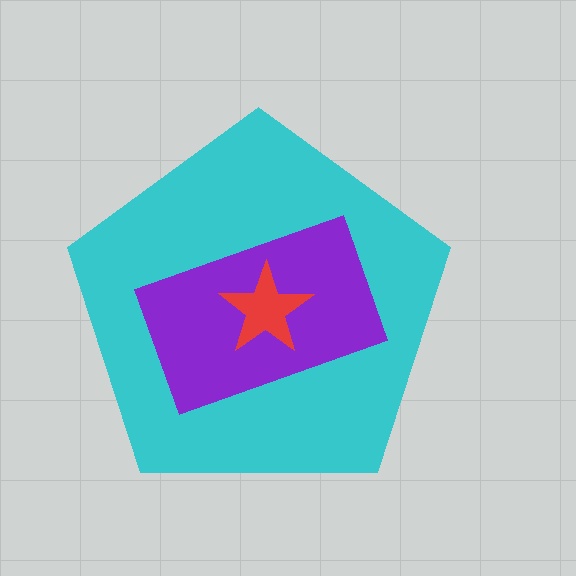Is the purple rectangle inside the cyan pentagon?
Yes.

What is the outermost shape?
The cyan pentagon.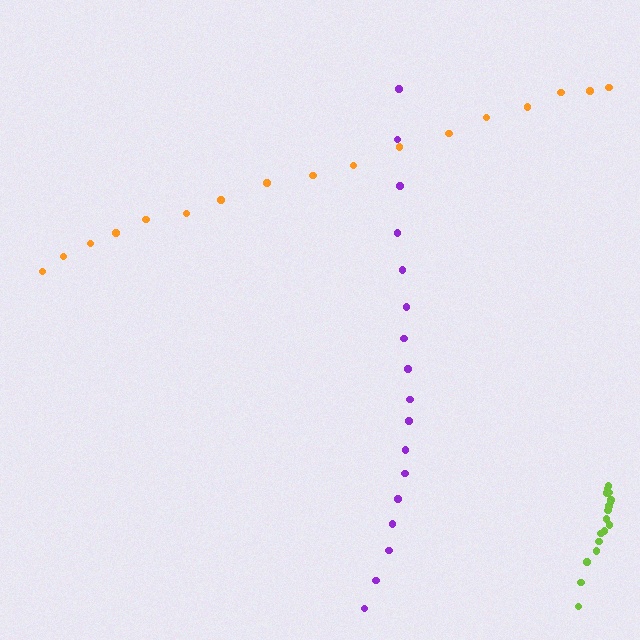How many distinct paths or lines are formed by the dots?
There are 3 distinct paths.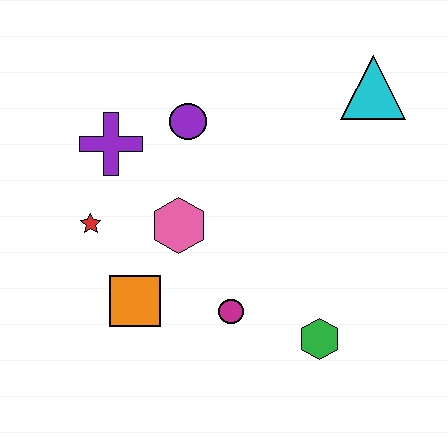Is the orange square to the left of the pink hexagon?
Yes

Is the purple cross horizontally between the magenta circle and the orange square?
No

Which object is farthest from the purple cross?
The green hexagon is farthest from the purple cross.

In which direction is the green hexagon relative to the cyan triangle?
The green hexagon is below the cyan triangle.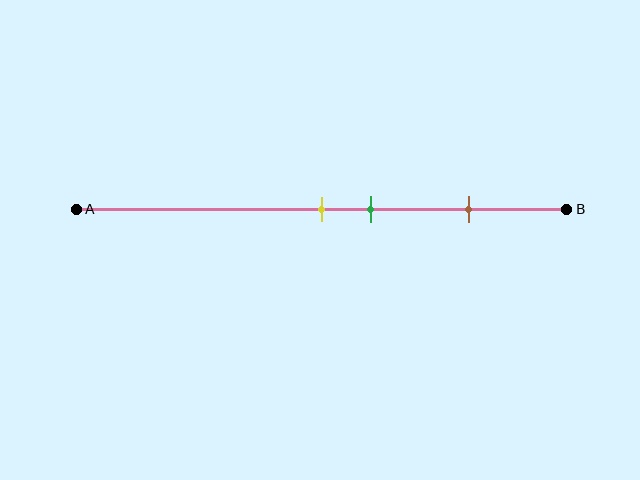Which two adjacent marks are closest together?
The yellow and green marks are the closest adjacent pair.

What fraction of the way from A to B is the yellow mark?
The yellow mark is approximately 50% (0.5) of the way from A to B.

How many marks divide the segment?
There are 3 marks dividing the segment.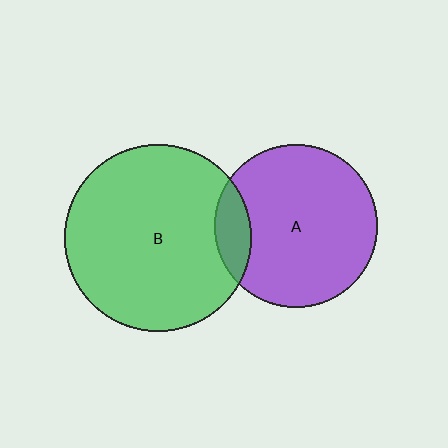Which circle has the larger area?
Circle B (green).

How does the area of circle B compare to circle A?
Approximately 1.3 times.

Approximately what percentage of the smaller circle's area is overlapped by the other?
Approximately 15%.